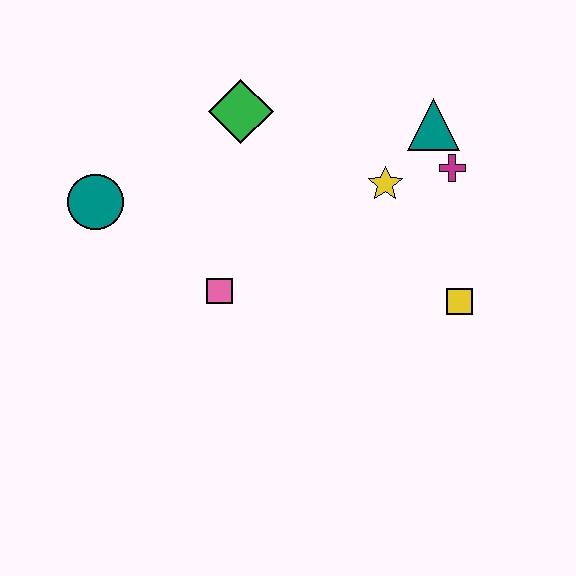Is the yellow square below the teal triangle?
Yes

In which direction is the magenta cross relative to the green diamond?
The magenta cross is to the right of the green diamond.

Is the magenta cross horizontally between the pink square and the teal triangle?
No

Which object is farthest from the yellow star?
The teal circle is farthest from the yellow star.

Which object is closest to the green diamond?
The yellow star is closest to the green diamond.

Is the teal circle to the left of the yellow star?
Yes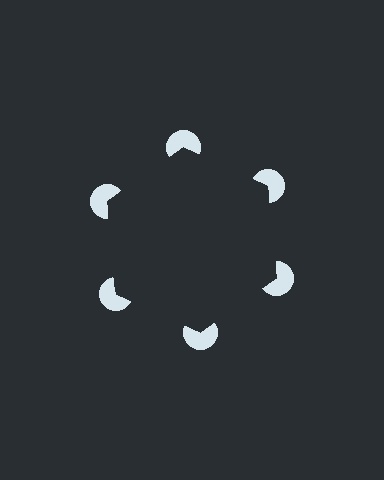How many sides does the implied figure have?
6 sides.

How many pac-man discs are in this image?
There are 6 — one at each vertex of the illusory hexagon.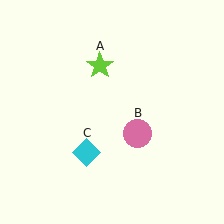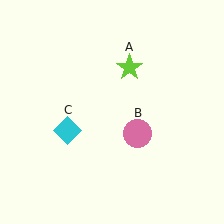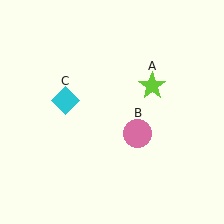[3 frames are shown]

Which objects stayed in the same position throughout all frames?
Pink circle (object B) remained stationary.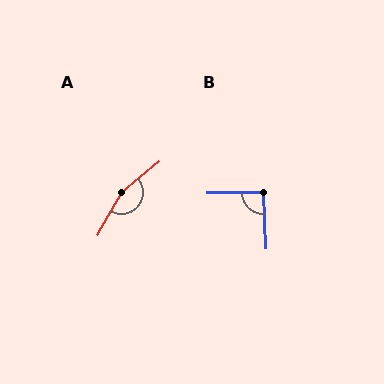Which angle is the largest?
A, at approximately 158 degrees.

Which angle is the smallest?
B, at approximately 92 degrees.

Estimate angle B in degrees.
Approximately 92 degrees.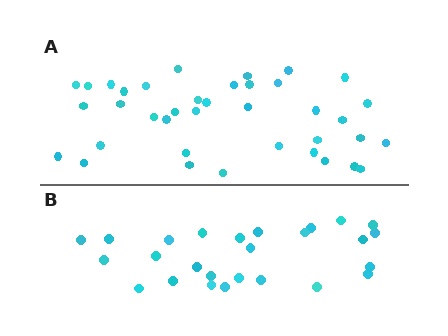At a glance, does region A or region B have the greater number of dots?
Region A (the top region) has more dots.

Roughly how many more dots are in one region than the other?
Region A has roughly 12 or so more dots than region B.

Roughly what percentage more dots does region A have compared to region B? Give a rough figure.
About 45% more.